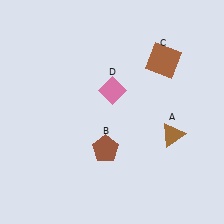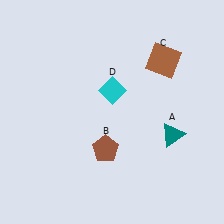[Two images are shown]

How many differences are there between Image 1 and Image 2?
There are 2 differences between the two images.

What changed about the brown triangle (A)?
In Image 1, A is brown. In Image 2, it changed to teal.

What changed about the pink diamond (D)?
In Image 1, D is pink. In Image 2, it changed to cyan.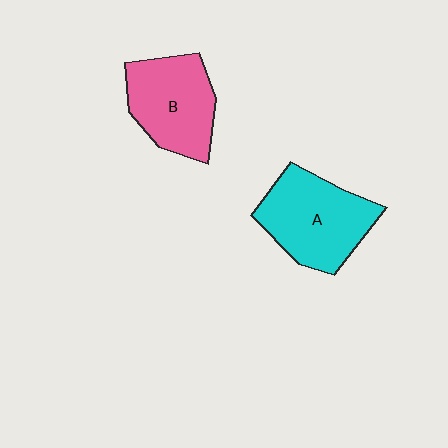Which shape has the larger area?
Shape A (cyan).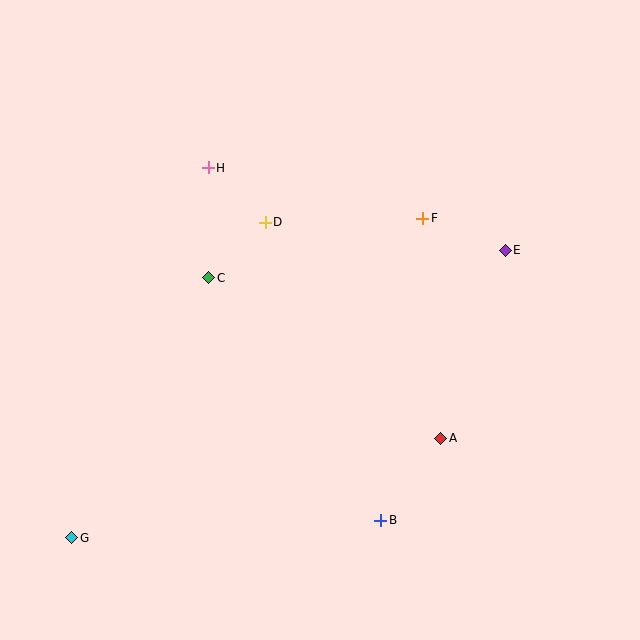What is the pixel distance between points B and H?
The distance between B and H is 392 pixels.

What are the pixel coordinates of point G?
Point G is at (72, 538).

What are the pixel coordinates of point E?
Point E is at (505, 250).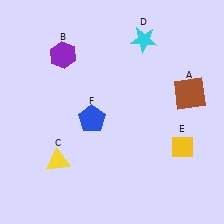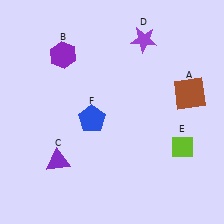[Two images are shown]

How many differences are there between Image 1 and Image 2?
There are 3 differences between the two images.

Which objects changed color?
C changed from yellow to purple. D changed from cyan to purple. E changed from yellow to lime.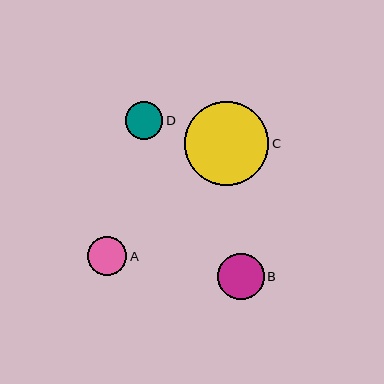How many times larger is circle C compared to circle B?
Circle C is approximately 1.8 times the size of circle B.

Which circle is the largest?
Circle C is the largest with a size of approximately 84 pixels.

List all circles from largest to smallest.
From largest to smallest: C, B, A, D.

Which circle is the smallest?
Circle D is the smallest with a size of approximately 38 pixels.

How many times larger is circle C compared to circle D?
Circle C is approximately 2.2 times the size of circle D.